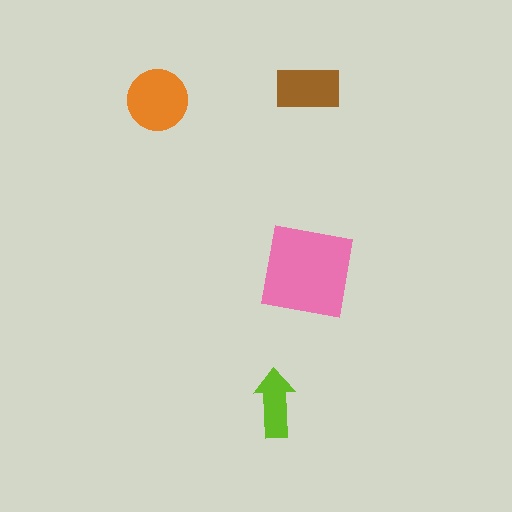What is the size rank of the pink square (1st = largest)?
1st.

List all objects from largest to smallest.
The pink square, the orange circle, the brown rectangle, the lime arrow.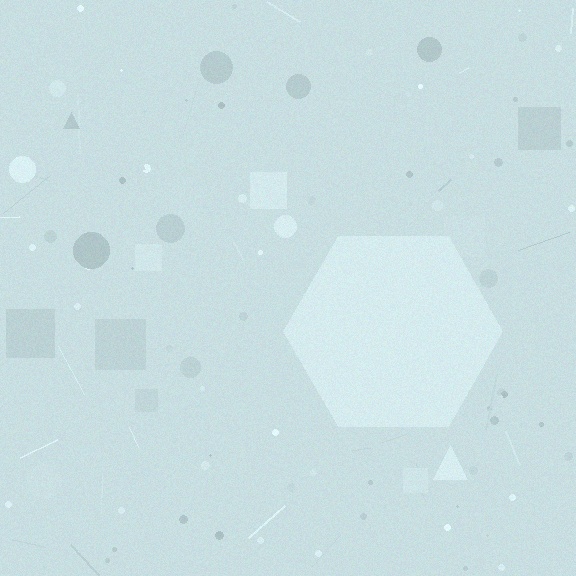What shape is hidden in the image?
A hexagon is hidden in the image.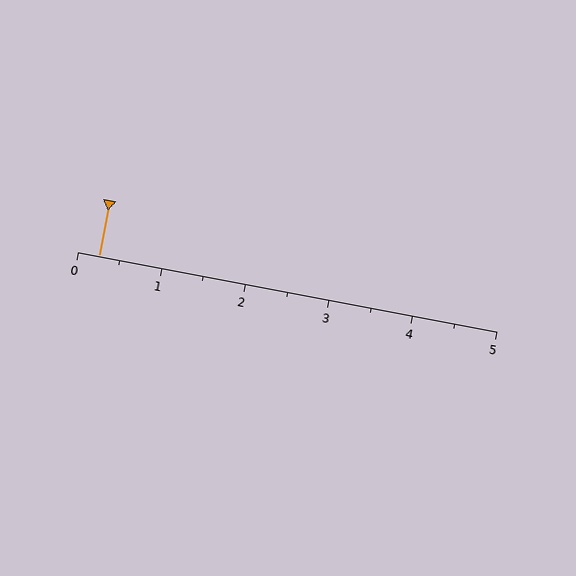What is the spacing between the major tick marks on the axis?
The major ticks are spaced 1 apart.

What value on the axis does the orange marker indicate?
The marker indicates approximately 0.2.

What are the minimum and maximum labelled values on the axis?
The axis runs from 0 to 5.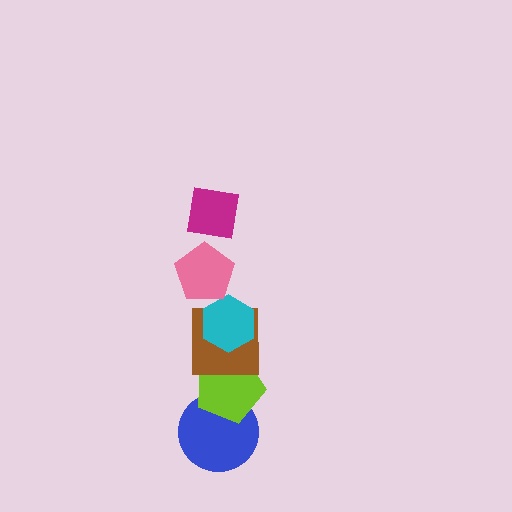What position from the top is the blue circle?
The blue circle is 6th from the top.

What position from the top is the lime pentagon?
The lime pentagon is 5th from the top.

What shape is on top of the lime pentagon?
The brown square is on top of the lime pentagon.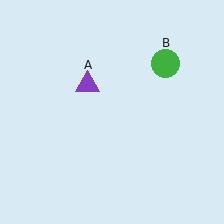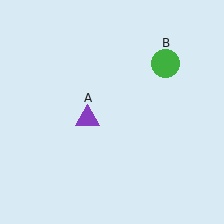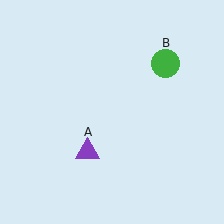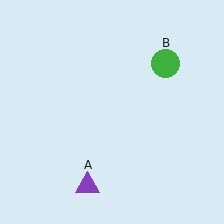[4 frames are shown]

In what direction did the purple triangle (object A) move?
The purple triangle (object A) moved down.